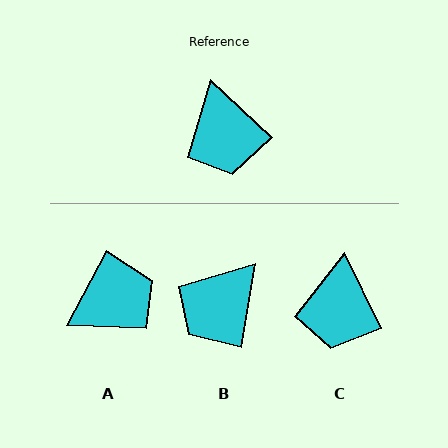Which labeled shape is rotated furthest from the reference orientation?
A, about 105 degrees away.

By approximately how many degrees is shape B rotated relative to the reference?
Approximately 57 degrees clockwise.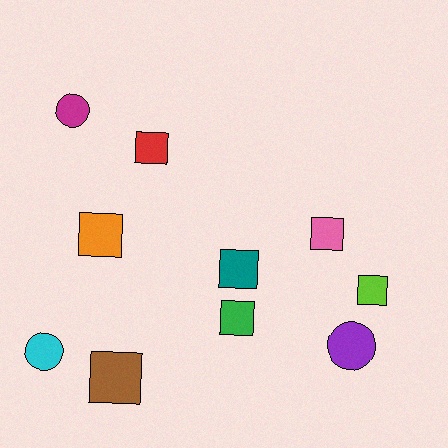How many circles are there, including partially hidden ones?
There are 3 circles.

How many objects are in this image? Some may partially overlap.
There are 10 objects.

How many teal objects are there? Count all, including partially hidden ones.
There is 1 teal object.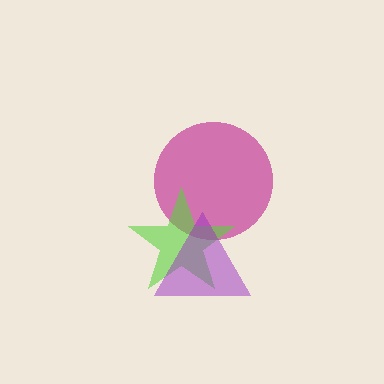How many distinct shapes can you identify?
There are 3 distinct shapes: a magenta circle, a lime star, a purple triangle.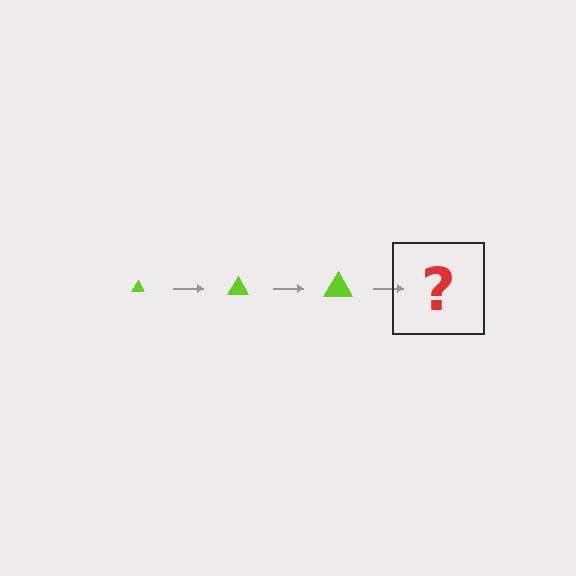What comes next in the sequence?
The next element should be a lime triangle, larger than the previous one.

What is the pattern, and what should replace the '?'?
The pattern is that the triangle gets progressively larger each step. The '?' should be a lime triangle, larger than the previous one.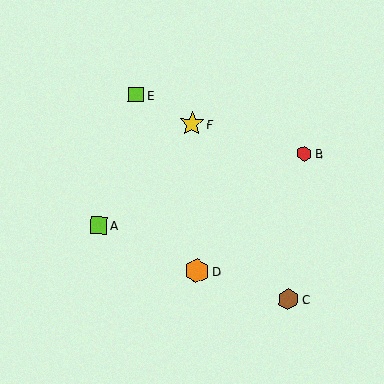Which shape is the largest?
The yellow star (labeled F) is the largest.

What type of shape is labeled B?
Shape B is a red hexagon.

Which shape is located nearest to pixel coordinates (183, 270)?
The orange hexagon (labeled D) at (197, 271) is nearest to that location.